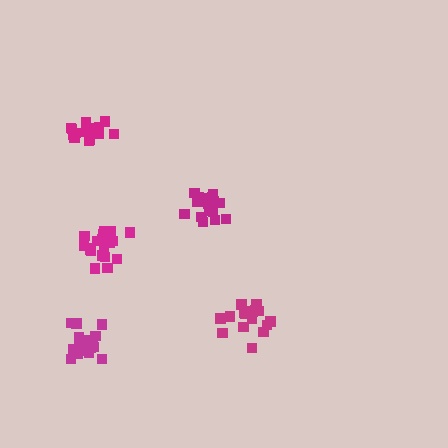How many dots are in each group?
Group 1: 20 dots, Group 2: 16 dots, Group 3: 15 dots, Group 4: 19 dots, Group 5: 19 dots (89 total).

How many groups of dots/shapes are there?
There are 5 groups.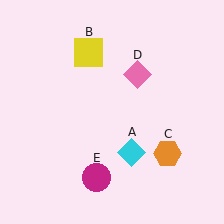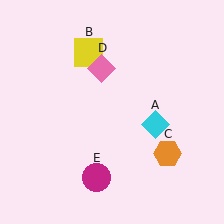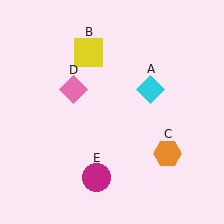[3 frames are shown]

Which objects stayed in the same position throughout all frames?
Yellow square (object B) and orange hexagon (object C) and magenta circle (object E) remained stationary.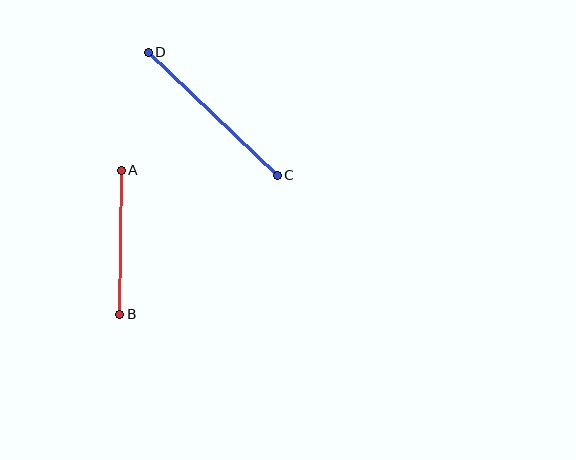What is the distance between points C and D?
The distance is approximately 178 pixels.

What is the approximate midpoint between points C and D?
The midpoint is at approximately (213, 114) pixels.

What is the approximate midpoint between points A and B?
The midpoint is at approximately (120, 242) pixels.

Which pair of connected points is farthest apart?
Points C and D are farthest apart.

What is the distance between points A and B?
The distance is approximately 144 pixels.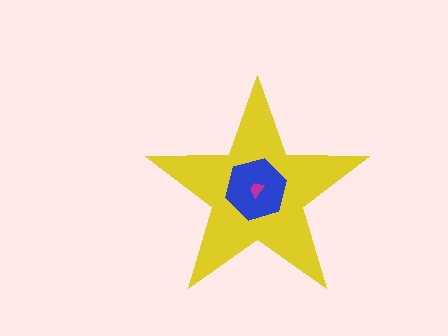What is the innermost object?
The magenta trapezoid.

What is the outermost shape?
The yellow star.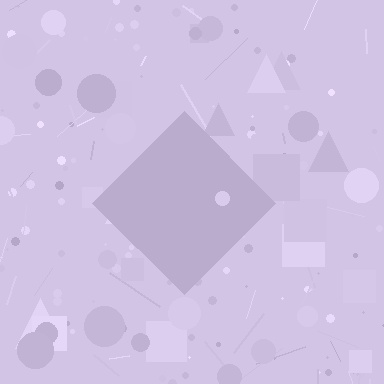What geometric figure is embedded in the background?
A diamond is embedded in the background.